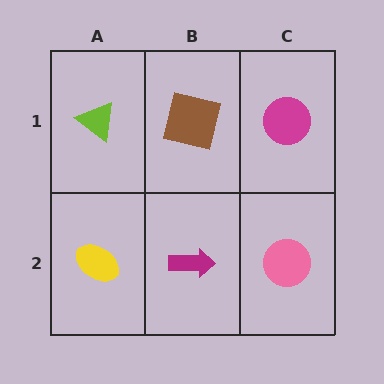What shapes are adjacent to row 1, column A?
A yellow ellipse (row 2, column A), a brown square (row 1, column B).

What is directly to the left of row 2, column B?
A yellow ellipse.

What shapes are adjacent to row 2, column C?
A magenta circle (row 1, column C), a magenta arrow (row 2, column B).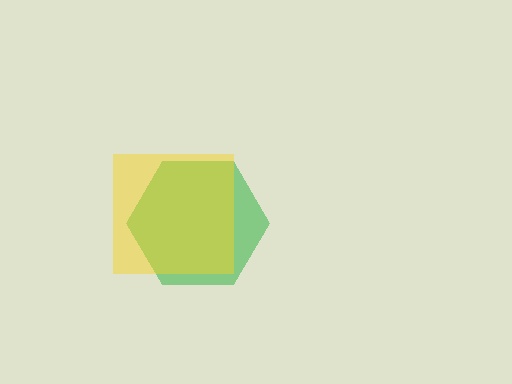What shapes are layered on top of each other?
The layered shapes are: a green hexagon, a yellow square.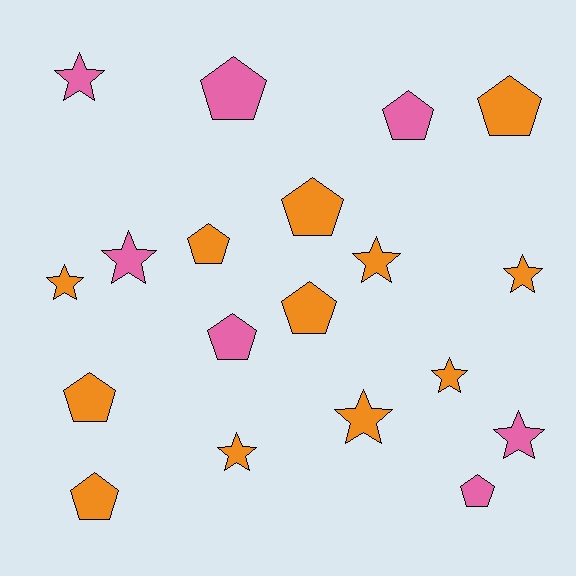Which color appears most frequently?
Orange, with 12 objects.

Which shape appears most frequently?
Pentagon, with 10 objects.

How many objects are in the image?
There are 19 objects.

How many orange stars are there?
There are 6 orange stars.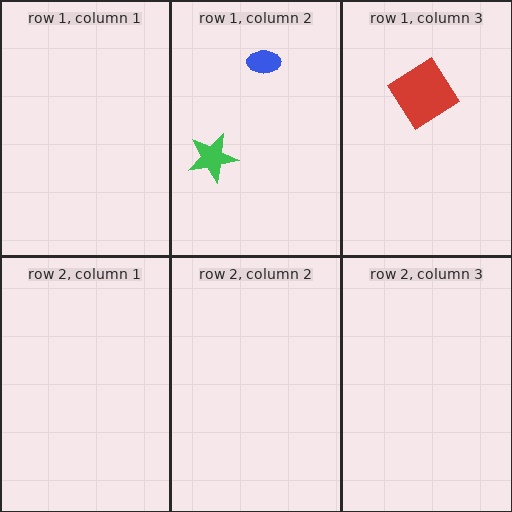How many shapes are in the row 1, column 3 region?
1.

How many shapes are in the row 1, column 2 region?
2.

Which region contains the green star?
The row 1, column 2 region.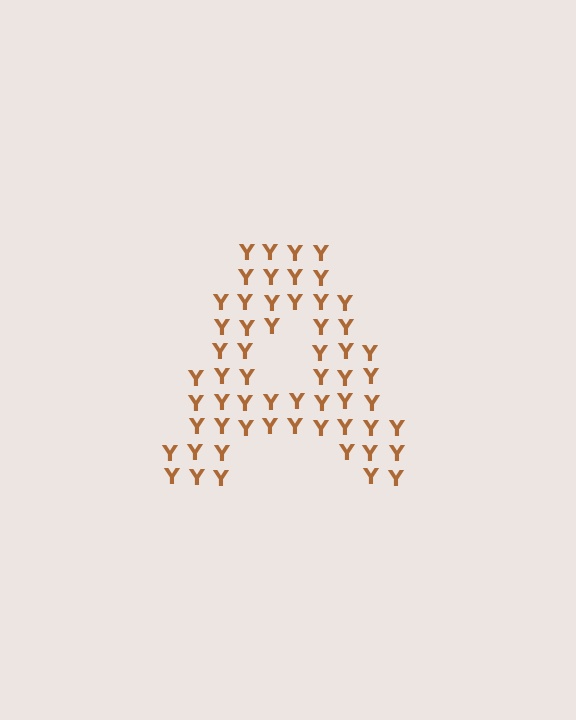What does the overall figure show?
The overall figure shows the letter A.